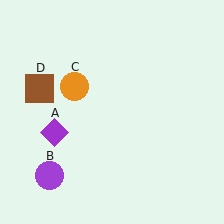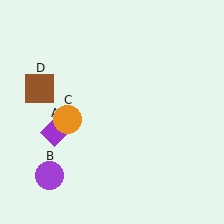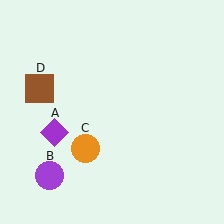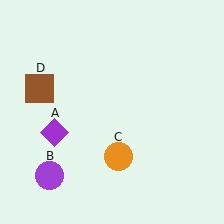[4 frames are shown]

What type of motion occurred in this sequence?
The orange circle (object C) rotated counterclockwise around the center of the scene.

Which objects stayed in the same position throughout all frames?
Purple diamond (object A) and purple circle (object B) and brown square (object D) remained stationary.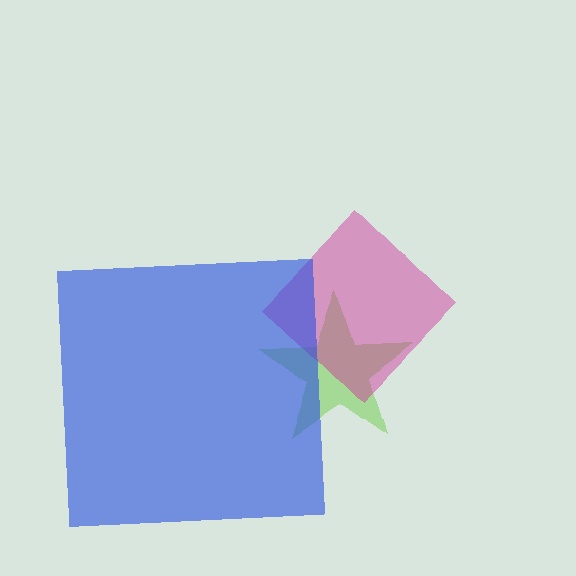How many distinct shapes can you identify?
There are 3 distinct shapes: a lime star, a magenta diamond, a blue square.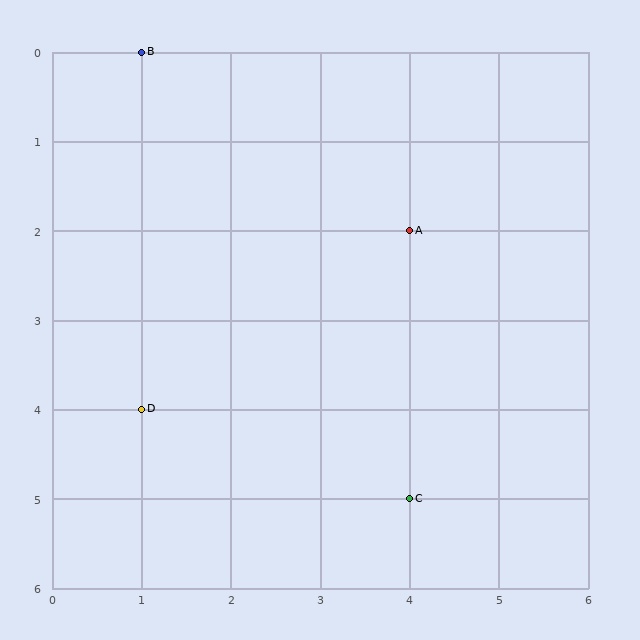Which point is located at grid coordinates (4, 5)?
Point C is at (4, 5).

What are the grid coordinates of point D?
Point D is at grid coordinates (1, 4).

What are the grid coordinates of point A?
Point A is at grid coordinates (4, 2).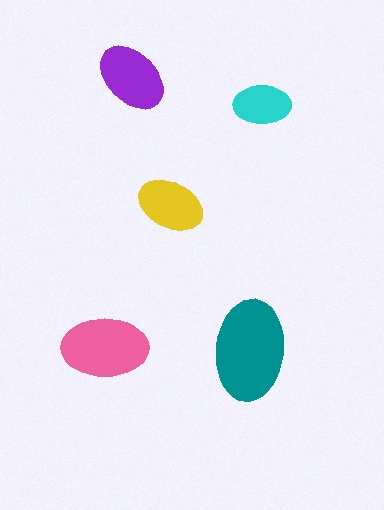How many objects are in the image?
There are 5 objects in the image.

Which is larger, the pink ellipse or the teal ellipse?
The teal one.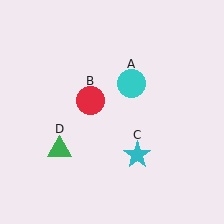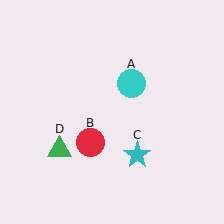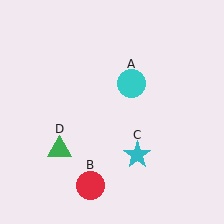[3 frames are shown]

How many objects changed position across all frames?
1 object changed position: red circle (object B).